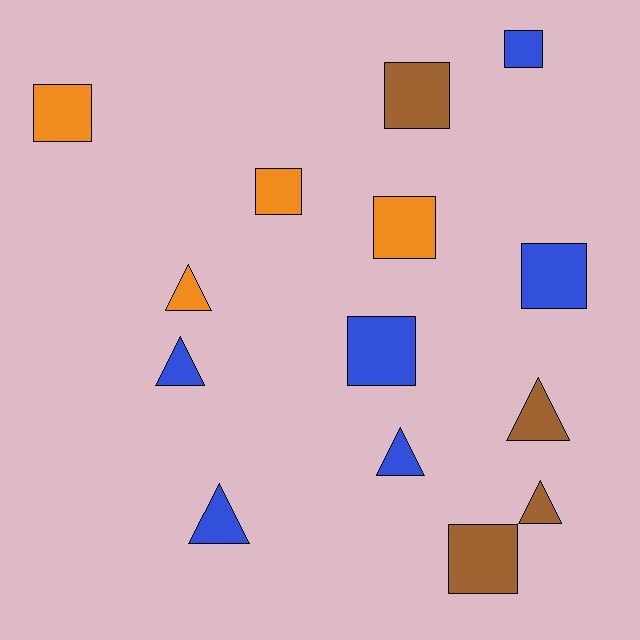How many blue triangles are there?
There are 3 blue triangles.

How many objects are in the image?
There are 14 objects.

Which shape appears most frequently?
Square, with 8 objects.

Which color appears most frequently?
Blue, with 6 objects.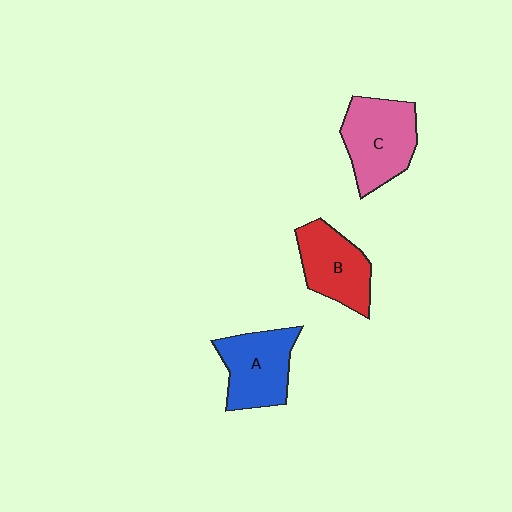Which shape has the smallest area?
Shape B (red).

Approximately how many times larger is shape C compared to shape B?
Approximately 1.2 times.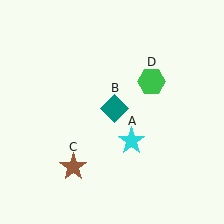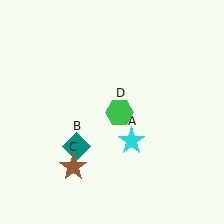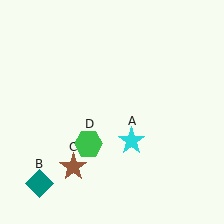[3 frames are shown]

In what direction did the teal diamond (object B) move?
The teal diamond (object B) moved down and to the left.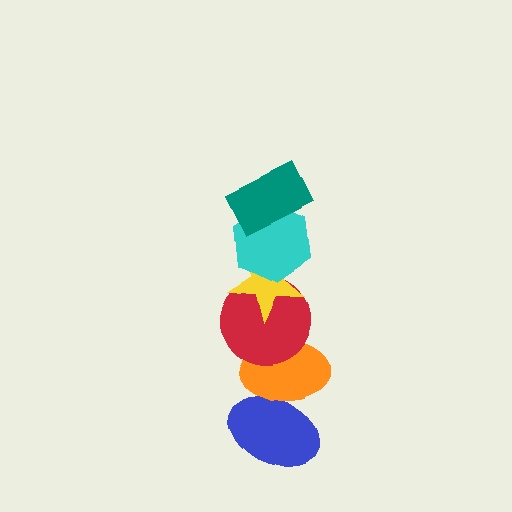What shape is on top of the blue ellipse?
The orange ellipse is on top of the blue ellipse.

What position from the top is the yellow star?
The yellow star is 3rd from the top.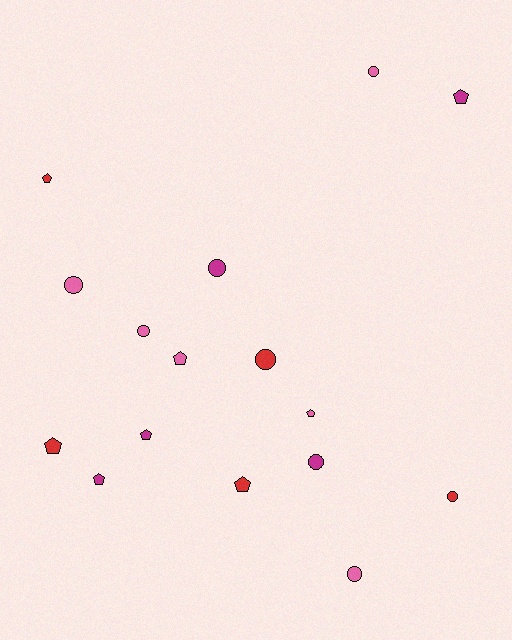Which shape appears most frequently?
Circle, with 8 objects.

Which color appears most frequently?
Pink, with 6 objects.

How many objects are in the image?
There are 16 objects.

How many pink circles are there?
There are 4 pink circles.